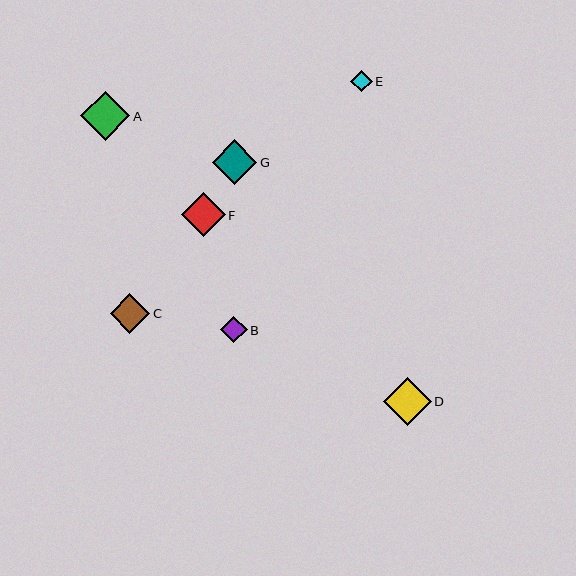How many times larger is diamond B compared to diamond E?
Diamond B is approximately 1.2 times the size of diamond E.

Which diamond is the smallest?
Diamond E is the smallest with a size of approximately 21 pixels.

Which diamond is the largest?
Diamond A is the largest with a size of approximately 50 pixels.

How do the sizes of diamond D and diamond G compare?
Diamond D and diamond G are approximately the same size.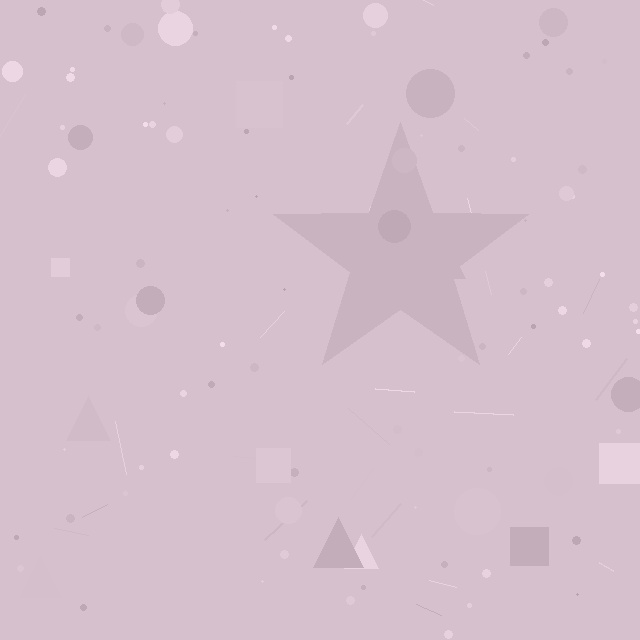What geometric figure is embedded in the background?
A star is embedded in the background.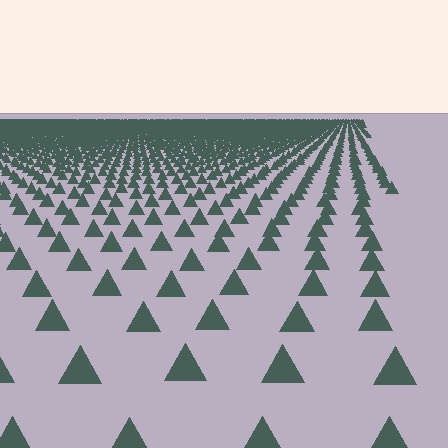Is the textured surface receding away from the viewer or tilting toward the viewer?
The surface is receding away from the viewer. Texture elements get smaller and denser toward the top.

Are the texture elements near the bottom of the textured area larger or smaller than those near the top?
Larger. Near the bottom, elements are closer to the viewer and appear at a bigger on-screen size.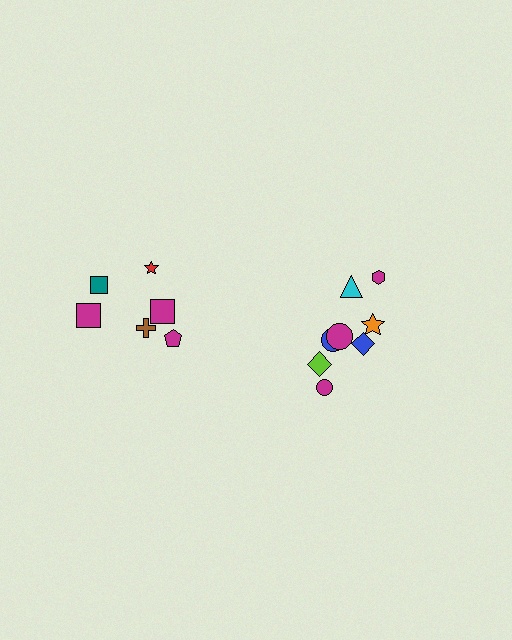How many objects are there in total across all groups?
There are 14 objects.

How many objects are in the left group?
There are 6 objects.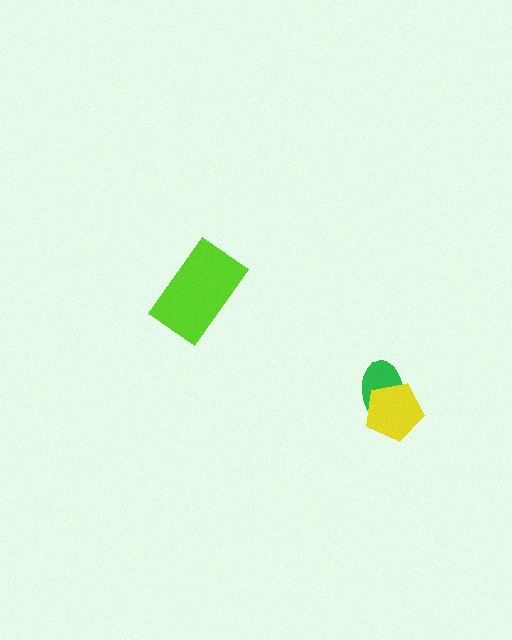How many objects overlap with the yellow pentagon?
1 object overlaps with the yellow pentagon.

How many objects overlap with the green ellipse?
1 object overlaps with the green ellipse.